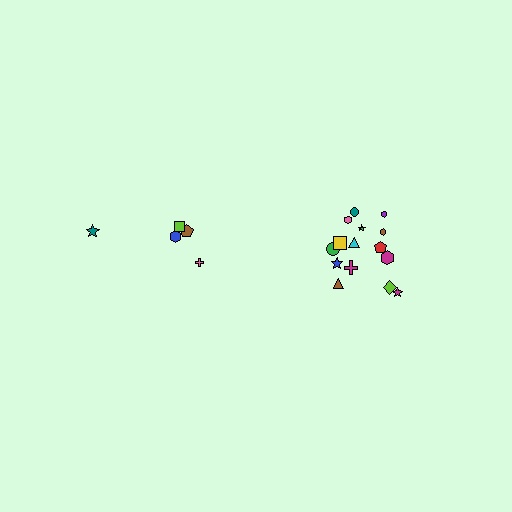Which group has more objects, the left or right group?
The right group.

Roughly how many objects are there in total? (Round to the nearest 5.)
Roughly 20 objects in total.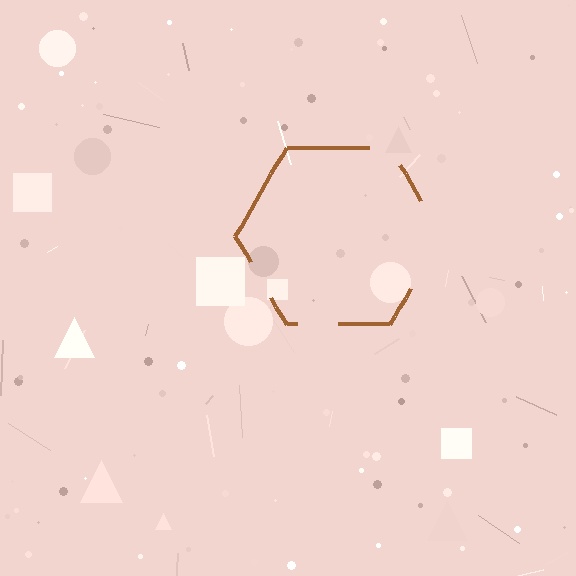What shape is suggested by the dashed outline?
The dashed outline suggests a hexagon.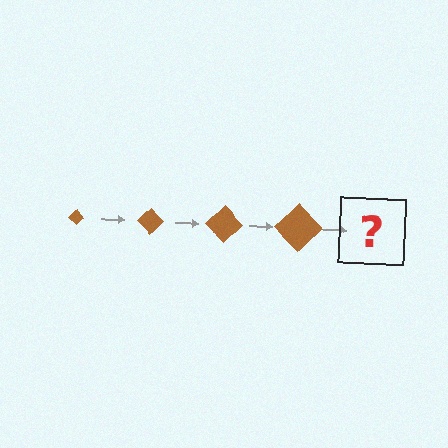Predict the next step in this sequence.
The next step is a brown diamond, larger than the previous one.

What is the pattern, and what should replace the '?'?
The pattern is that the diamond gets progressively larger each step. The '?' should be a brown diamond, larger than the previous one.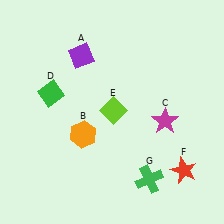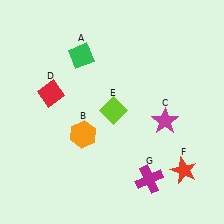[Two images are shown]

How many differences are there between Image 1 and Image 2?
There are 3 differences between the two images.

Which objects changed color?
A changed from purple to green. D changed from green to red. G changed from green to magenta.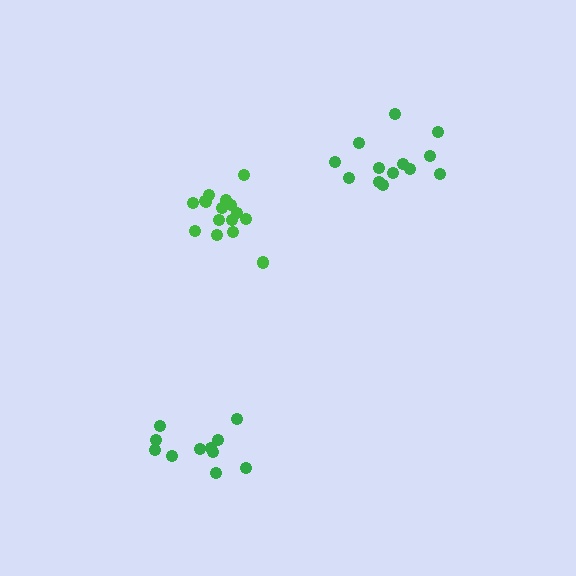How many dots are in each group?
Group 1: 11 dots, Group 2: 16 dots, Group 3: 13 dots (40 total).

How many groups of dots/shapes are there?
There are 3 groups.